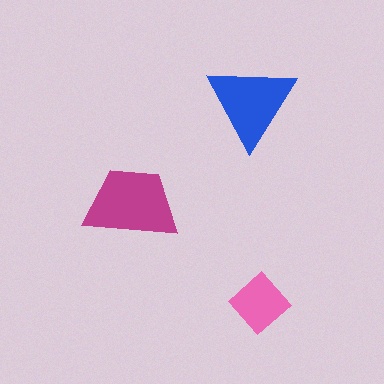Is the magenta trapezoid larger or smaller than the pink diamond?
Larger.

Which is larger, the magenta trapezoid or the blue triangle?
The magenta trapezoid.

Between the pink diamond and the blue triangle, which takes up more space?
The blue triangle.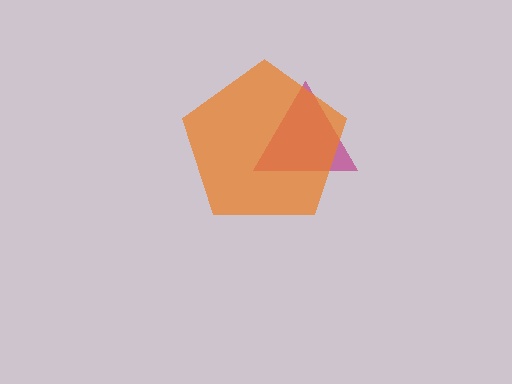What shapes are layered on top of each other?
The layered shapes are: a magenta triangle, an orange pentagon.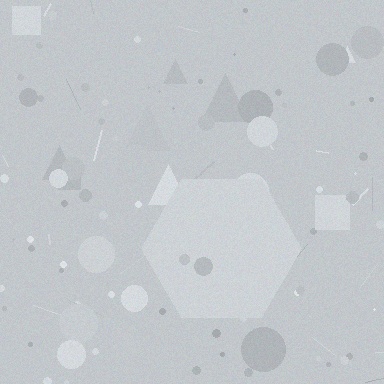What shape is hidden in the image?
A hexagon is hidden in the image.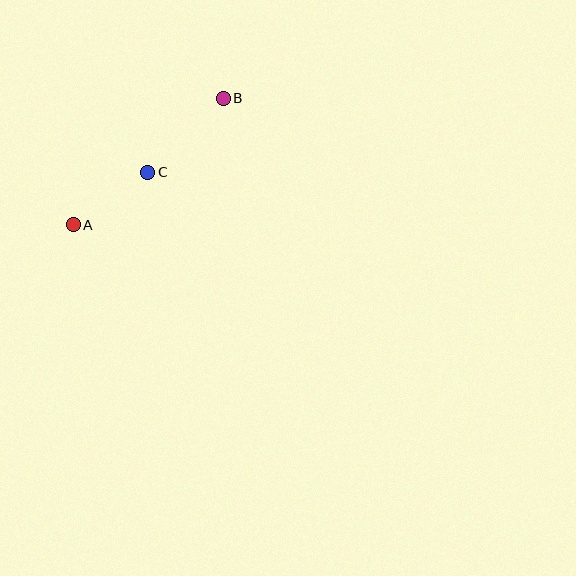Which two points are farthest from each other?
Points A and B are farthest from each other.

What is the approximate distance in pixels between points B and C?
The distance between B and C is approximately 106 pixels.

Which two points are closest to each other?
Points A and C are closest to each other.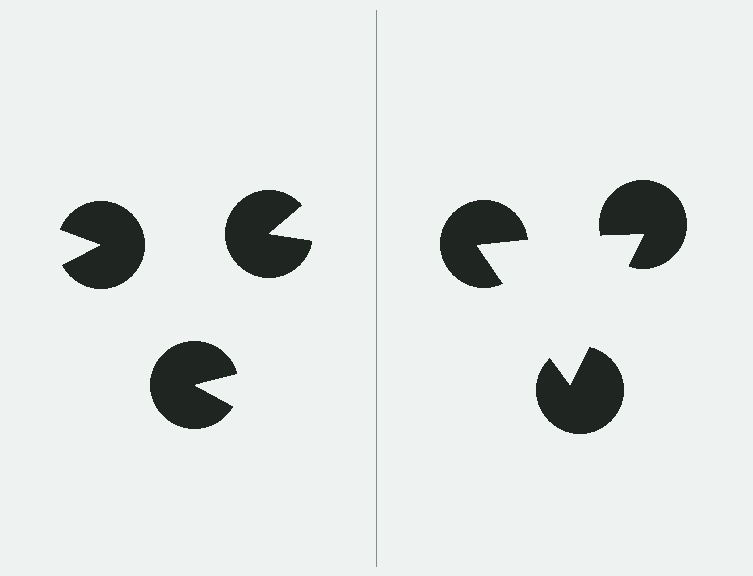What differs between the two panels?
The pac-man discs are positioned identically on both sides; only the wedge orientations differ. On the right they align to a triangle; on the left they are misaligned.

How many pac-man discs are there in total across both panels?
6 — 3 on each side.